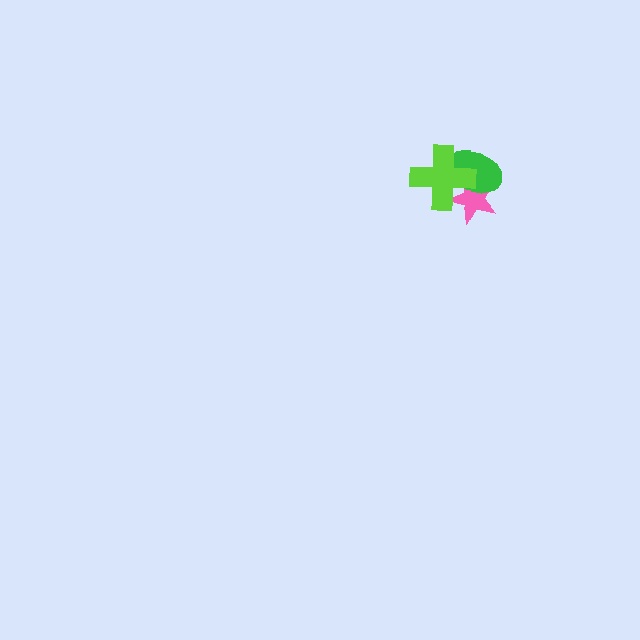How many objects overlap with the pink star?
2 objects overlap with the pink star.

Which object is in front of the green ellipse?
The lime cross is in front of the green ellipse.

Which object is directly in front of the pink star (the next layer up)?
The green ellipse is directly in front of the pink star.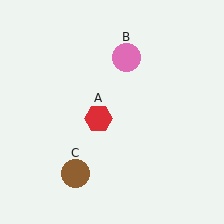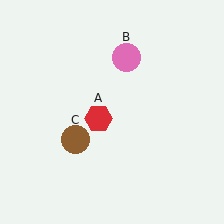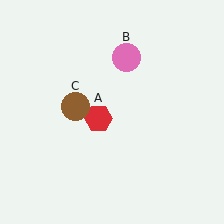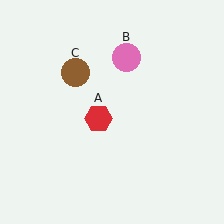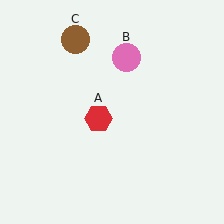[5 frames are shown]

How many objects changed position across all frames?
1 object changed position: brown circle (object C).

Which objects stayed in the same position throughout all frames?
Red hexagon (object A) and pink circle (object B) remained stationary.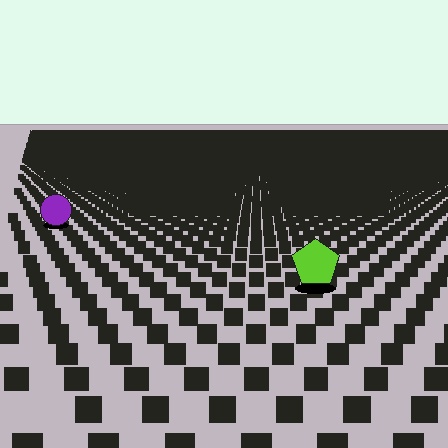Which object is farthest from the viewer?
The purple circle is farthest from the viewer. It appears smaller and the ground texture around it is denser.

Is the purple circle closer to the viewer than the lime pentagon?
No. The lime pentagon is closer — you can tell from the texture gradient: the ground texture is coarser near it.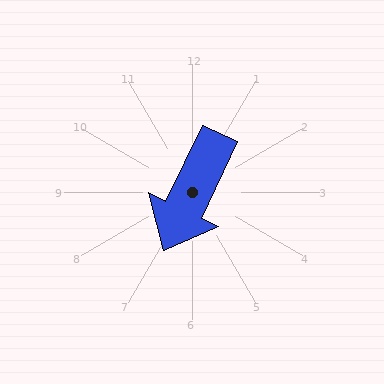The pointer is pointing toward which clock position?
Roughly 7 o'clock.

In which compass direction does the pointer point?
Southwest.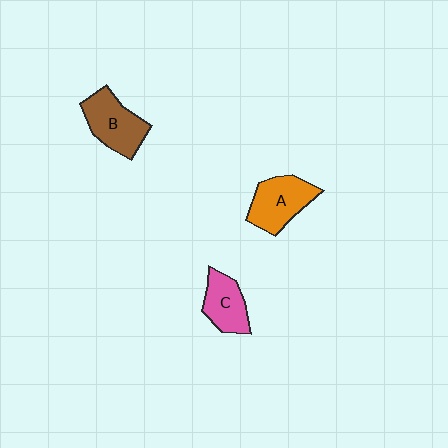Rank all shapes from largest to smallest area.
From largest to smallest: B (brown), A (orange), C (pink).